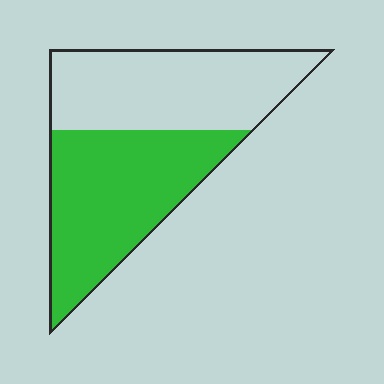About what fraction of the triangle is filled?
About one half (1/2).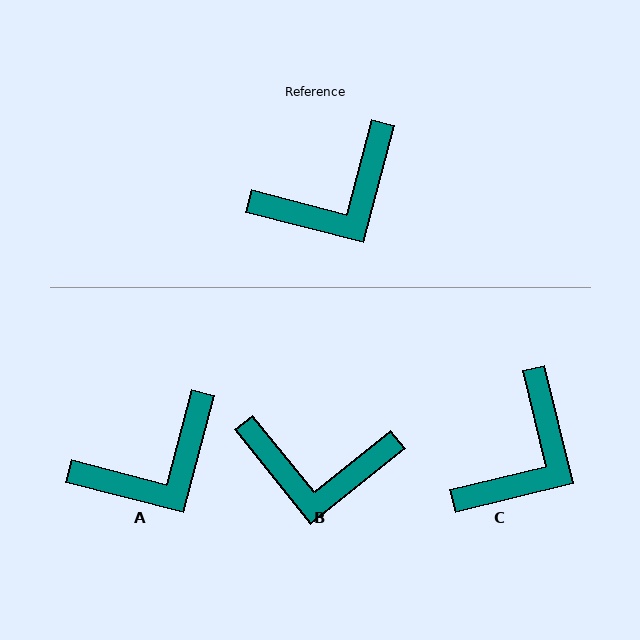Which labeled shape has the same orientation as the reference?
A.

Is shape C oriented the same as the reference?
No, it is off by about 28 degrees.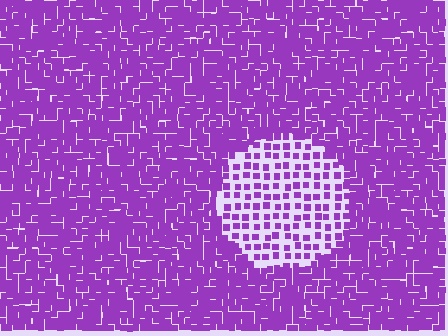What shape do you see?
I see a circle.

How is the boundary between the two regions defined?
The boundary is defined by a change in element density (approximately 2.5x ratio). All elements are the same color, size, and shape.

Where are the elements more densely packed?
The elements are more densely packed outside the circle boundary.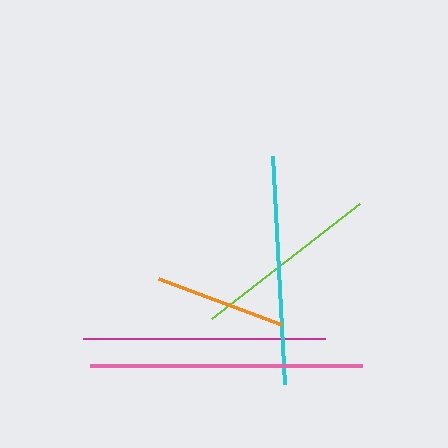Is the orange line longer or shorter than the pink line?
The pink line is longer than the orange line.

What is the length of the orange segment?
The orange segment is approximately 131 pixels long.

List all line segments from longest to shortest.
From longest to shortest: pink, magenta, cyan, lime, orange.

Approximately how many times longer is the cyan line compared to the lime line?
The cyan line is approximately 1.2 times the length of the lime line.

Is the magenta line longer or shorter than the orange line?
The magenta line is longer than the orange line.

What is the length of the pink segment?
The pink segment is approximately 273 pixels long.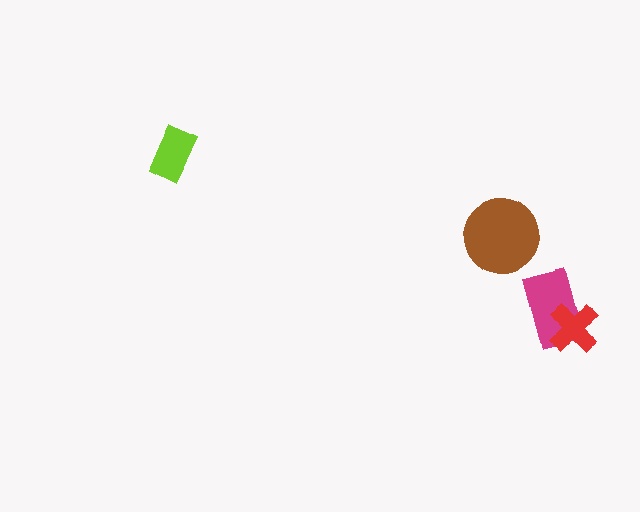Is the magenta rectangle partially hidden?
Yes, it is partially covered by another shape.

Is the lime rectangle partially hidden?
No, no other shape covers it.